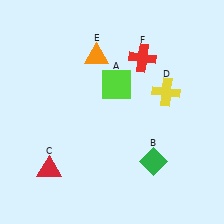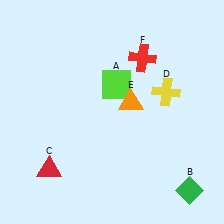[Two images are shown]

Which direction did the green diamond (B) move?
The green diamond (B) moved right.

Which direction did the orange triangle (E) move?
The orange triangle (E) moved down.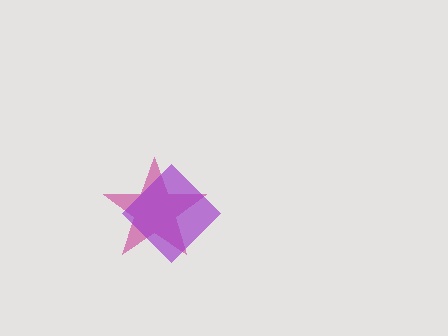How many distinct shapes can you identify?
There are 2 distinct shapes: a magenta star, a purple diamond.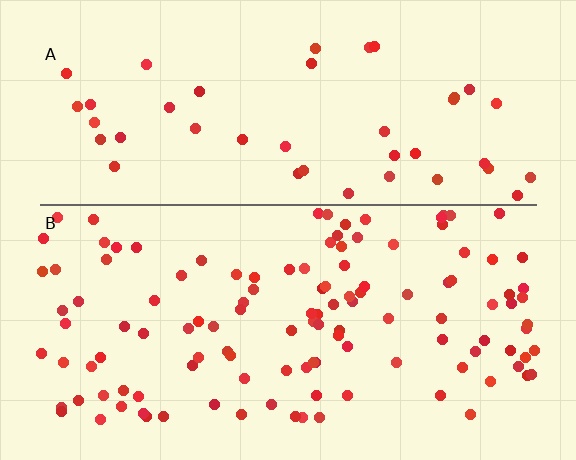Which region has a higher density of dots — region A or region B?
B (the bottom).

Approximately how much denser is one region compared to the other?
Approximately 2.7× — region B over region A.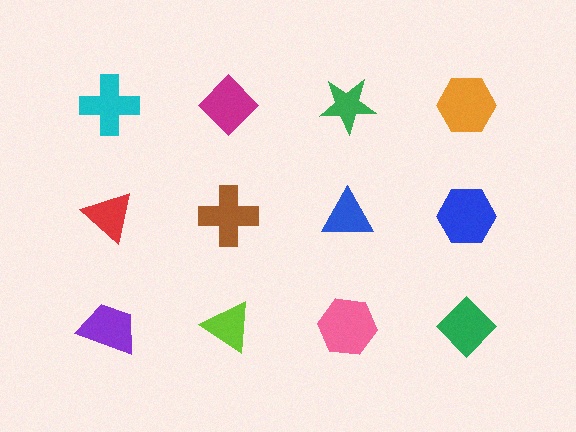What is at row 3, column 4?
A green diamond.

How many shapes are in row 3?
4 shapes.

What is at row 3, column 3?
A pink hexagon.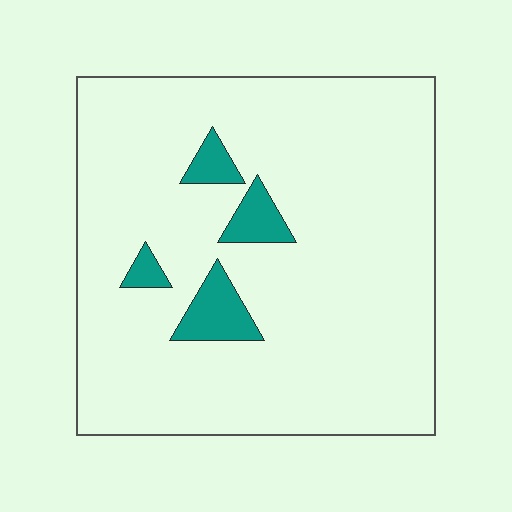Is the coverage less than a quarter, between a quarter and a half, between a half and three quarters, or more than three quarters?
Less than a quarter.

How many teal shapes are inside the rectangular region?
4.